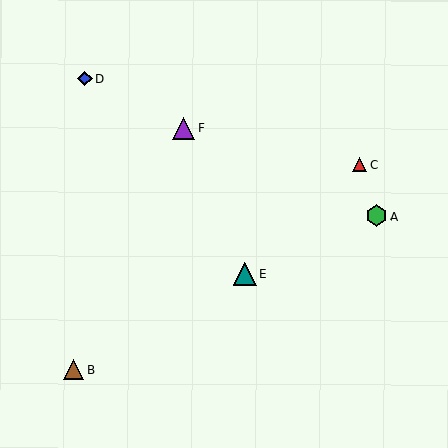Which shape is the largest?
The teal triangle (labeled E) is the largest.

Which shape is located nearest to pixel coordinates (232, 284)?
The teal triangle (labeled E) at (244, 274) is nearest to that location.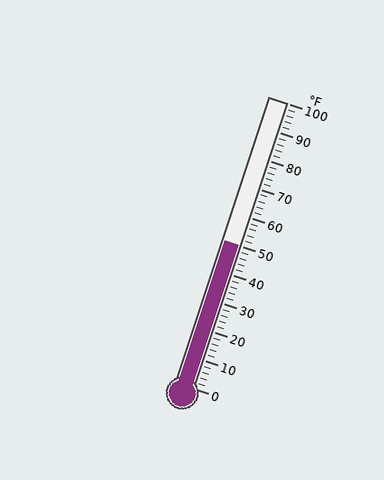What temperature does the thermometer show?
The thermometer shows approximately 50°F.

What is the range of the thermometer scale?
The thermometer scale ranges from 0°F to 100°F.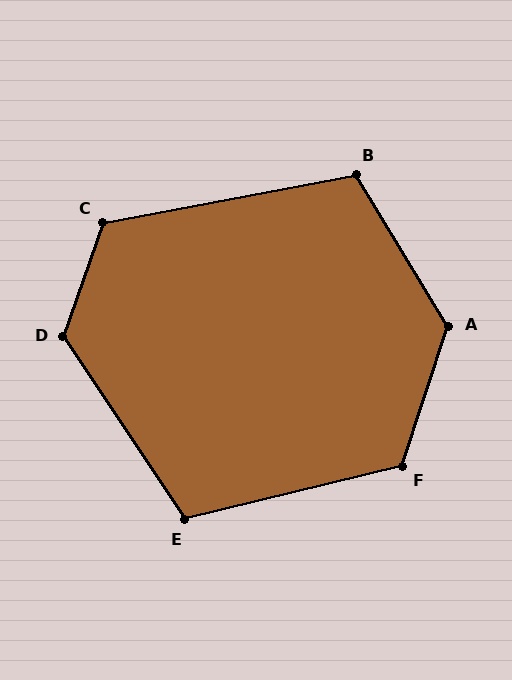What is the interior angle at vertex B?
Approximately 111 degrees (obtuse).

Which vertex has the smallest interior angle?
E, at approximately 110 degrees.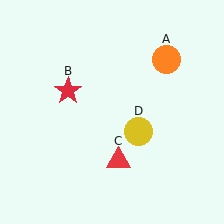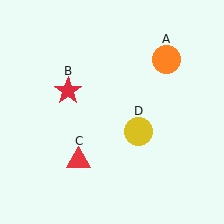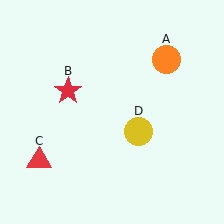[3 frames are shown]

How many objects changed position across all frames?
1 object changed position: red triangle (object C).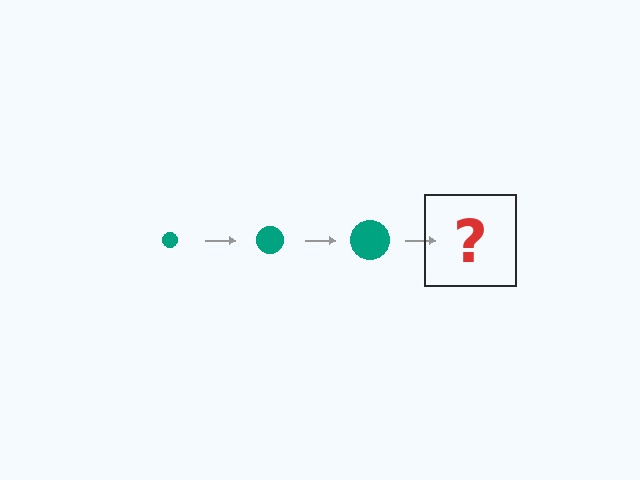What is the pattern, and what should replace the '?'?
The pattern is that the circle gets progressively larger each step. The '?' should be a teal circle, larger than the previous one.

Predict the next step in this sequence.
The next step is a teal circle, larger than the previous one.